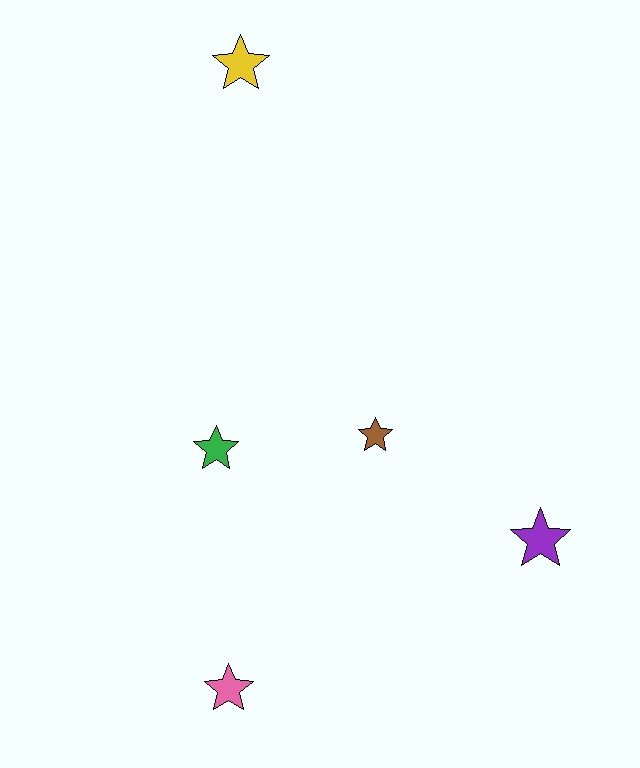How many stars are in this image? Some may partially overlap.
There are 5 stars.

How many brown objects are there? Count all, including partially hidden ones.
There is 1 brown object.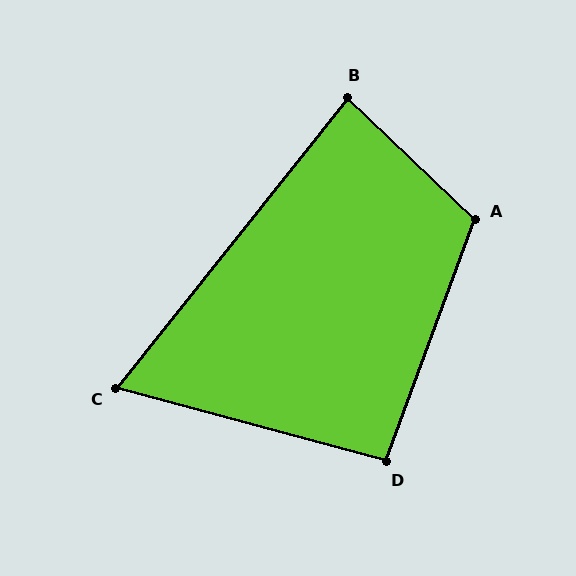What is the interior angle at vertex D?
Approximately 95 degrees (obtuse).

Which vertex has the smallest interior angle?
C, at approximately 67 degrees.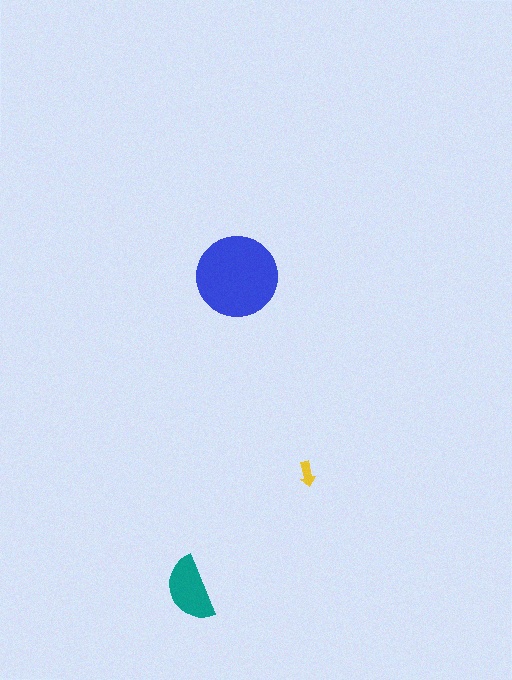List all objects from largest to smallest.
The blue circle, the teal semicircle, the yellow arrow.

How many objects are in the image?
There are 3 objects in the image.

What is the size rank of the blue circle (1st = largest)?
1st.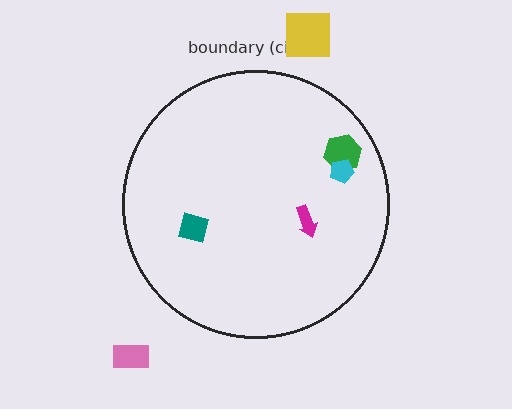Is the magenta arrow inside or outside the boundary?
Inside.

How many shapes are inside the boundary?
4 inside, 2 outside.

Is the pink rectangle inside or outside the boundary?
Outside.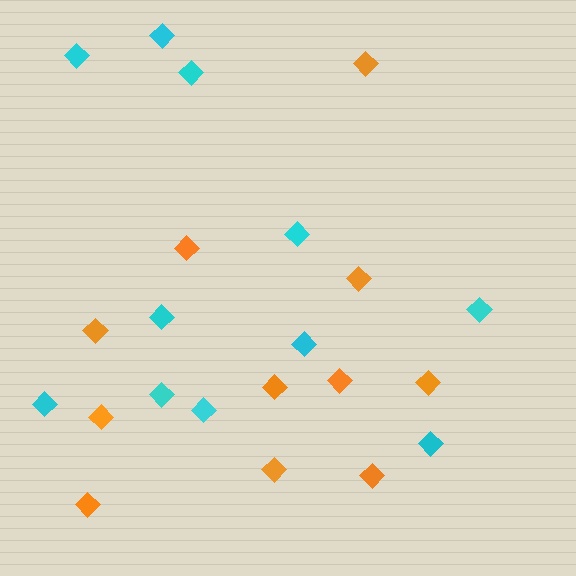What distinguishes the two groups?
There are 2 groups: one group of orange diamonds (11) and one group of cyan diamonds (11).